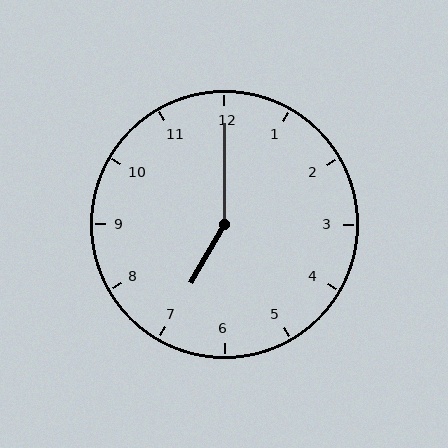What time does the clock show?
7:00.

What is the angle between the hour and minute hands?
Approximately 150 degrees.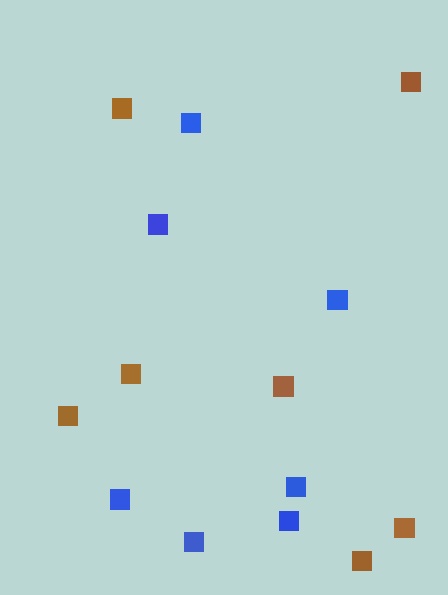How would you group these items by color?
There are 2 groups: one group of brown squares (7) and one group of blue squares (7).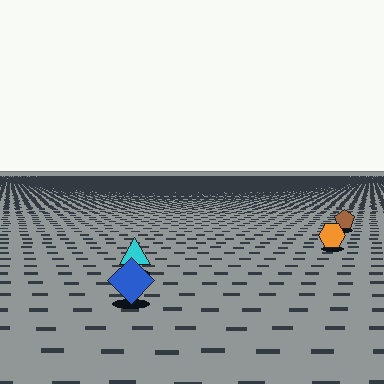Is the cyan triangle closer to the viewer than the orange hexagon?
Yes. The cyan triangle is closer — you can tell from the texture gradient: the ground texture is coarser near it.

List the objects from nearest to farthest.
From nearest to farthest: the blue diamond, the cyan triangle, the orange hexagon, the brown pentagon.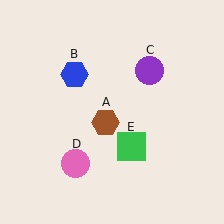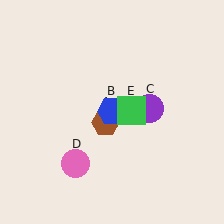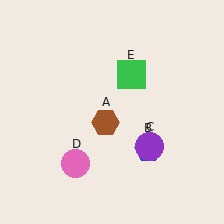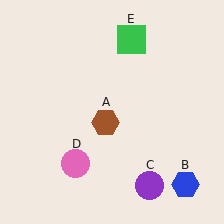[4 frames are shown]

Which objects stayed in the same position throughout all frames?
Brown hexagon (object A) and pink circle (object D) remained stationary.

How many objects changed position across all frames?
3 objects changed position: blue hexagon (object B), purple circle (object C), green square (object E).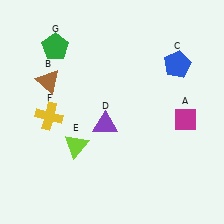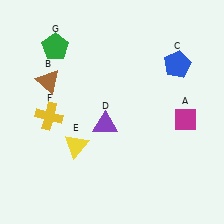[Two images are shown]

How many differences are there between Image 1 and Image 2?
There is 1 difference between the two images.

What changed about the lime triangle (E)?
In Image 1, E is lime. In Image 2, it changed to yellow.